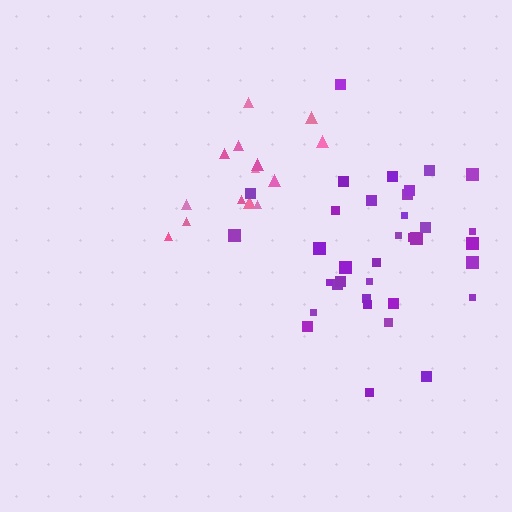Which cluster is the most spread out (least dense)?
Pink.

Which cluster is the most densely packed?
Purple.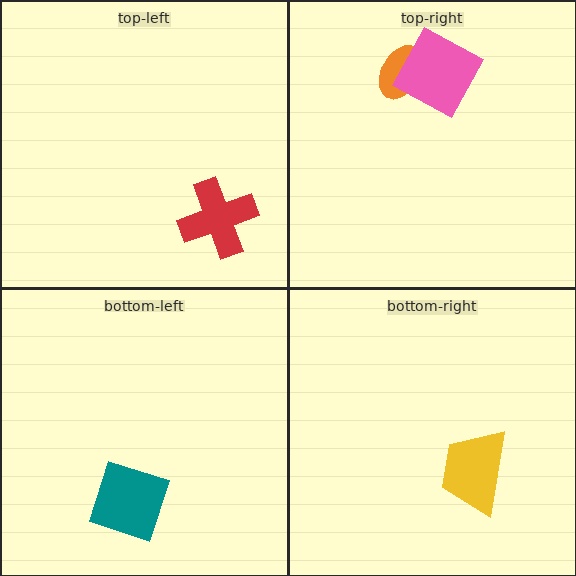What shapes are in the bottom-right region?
The yellow trapezoid.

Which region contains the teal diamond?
The bottom-left region.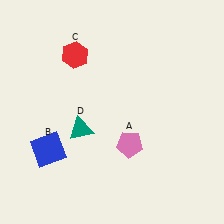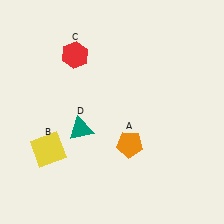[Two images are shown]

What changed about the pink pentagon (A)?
In Image 1, A is pink. In Image 2, it changed to orange.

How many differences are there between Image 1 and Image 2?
There are 2 differences between the two images.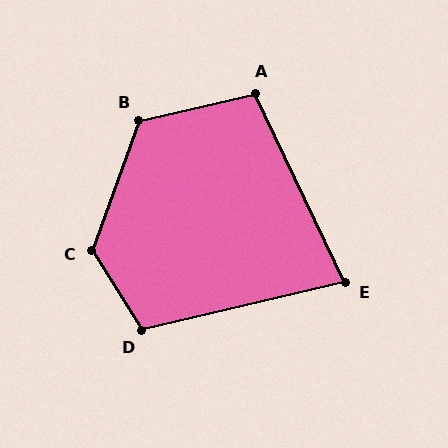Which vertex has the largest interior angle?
C, at approximately 129 degrees.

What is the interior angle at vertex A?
Approximately 102 degrees (obtuse).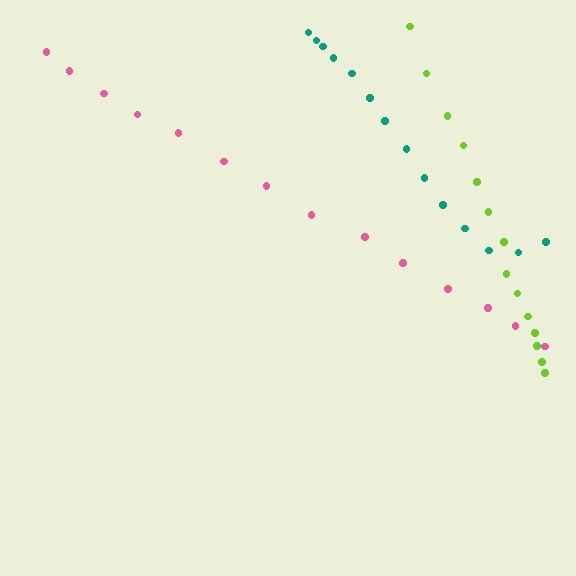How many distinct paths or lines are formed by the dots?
There are 3 distinct paths.